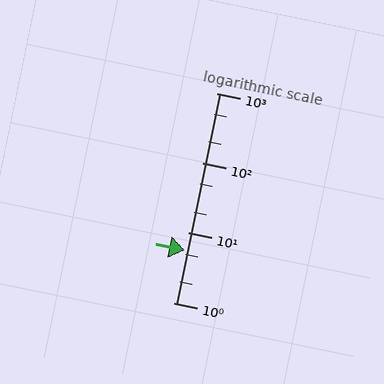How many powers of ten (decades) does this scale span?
The scale spans 3 decades, from 1 to 1000.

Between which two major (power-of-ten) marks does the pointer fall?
The pointer is between 1 and 10.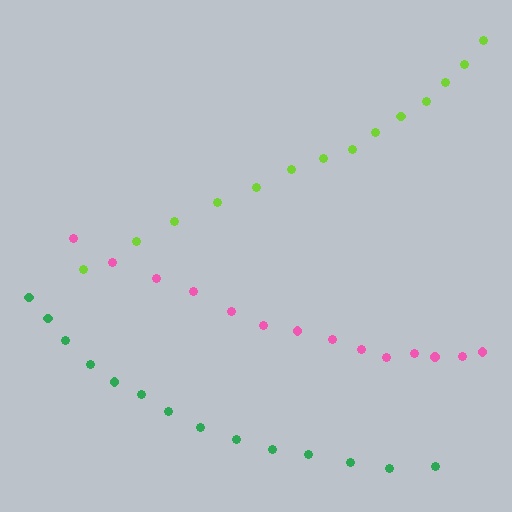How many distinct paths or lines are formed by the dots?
There are 3 distinct paths.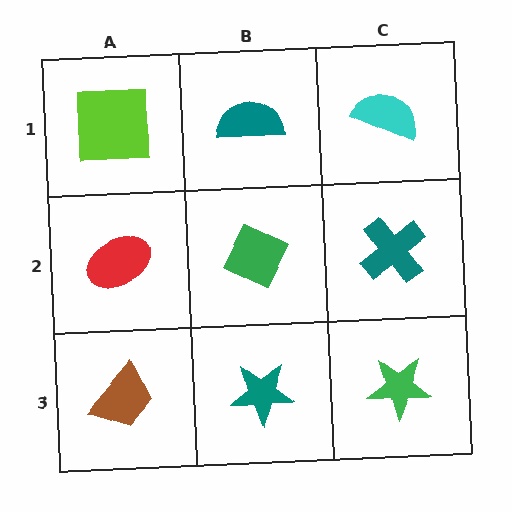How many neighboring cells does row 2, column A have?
3.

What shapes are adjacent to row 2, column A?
A lime square (row 1, column A), a brown trapezoid (row 3, column A), a green diamond (row 2, column B).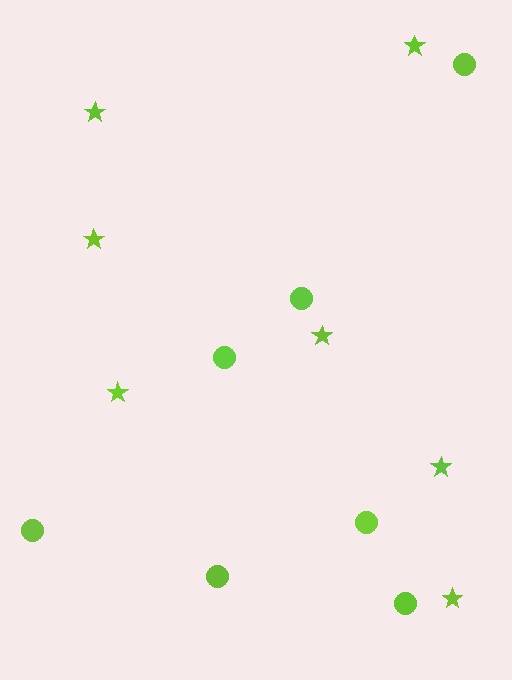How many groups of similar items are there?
There are 2 groups: one group of circles (7) and one group of stars (7).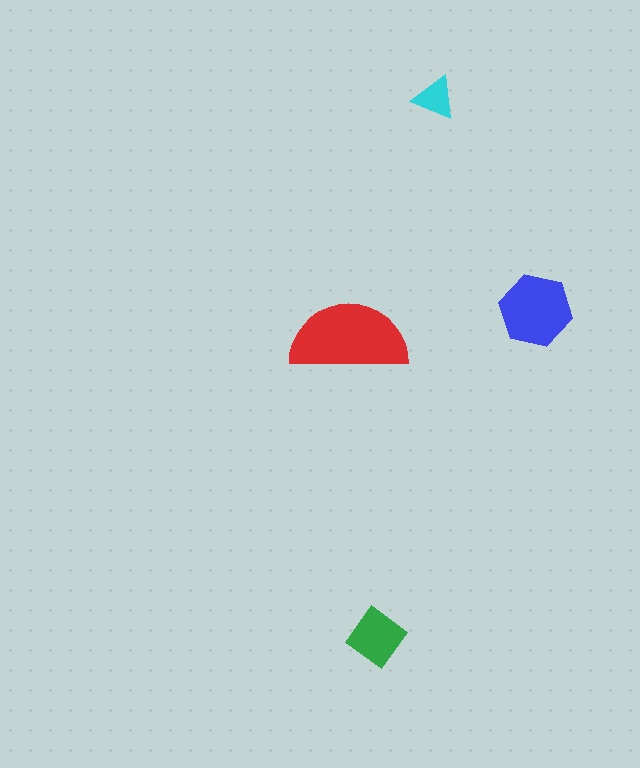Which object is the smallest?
The cyan triangle.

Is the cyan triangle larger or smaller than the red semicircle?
Smaller.